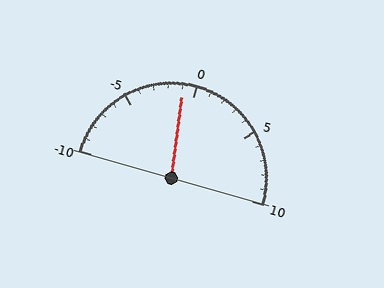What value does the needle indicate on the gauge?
The needle indicates approximately -1.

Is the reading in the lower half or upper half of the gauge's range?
The reading is in the lower half of the range (-10 to 10).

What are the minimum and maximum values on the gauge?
The gauge ranges from -10 to 10.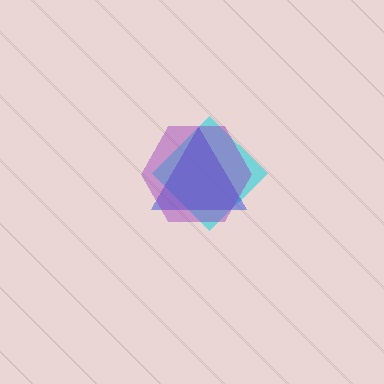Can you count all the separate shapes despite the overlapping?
Yes, there are 3 separate shapes.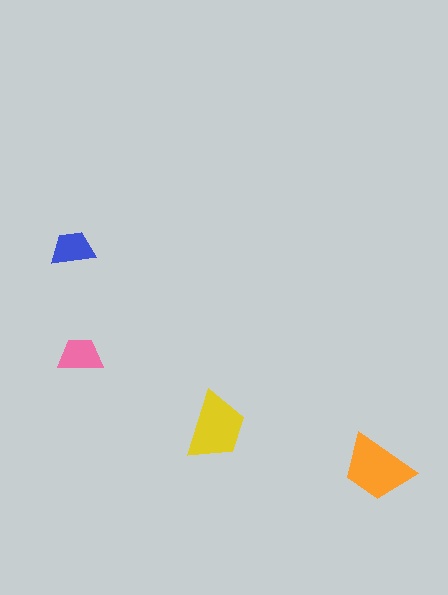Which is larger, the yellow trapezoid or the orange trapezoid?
The orange one.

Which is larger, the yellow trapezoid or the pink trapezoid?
The yellow one.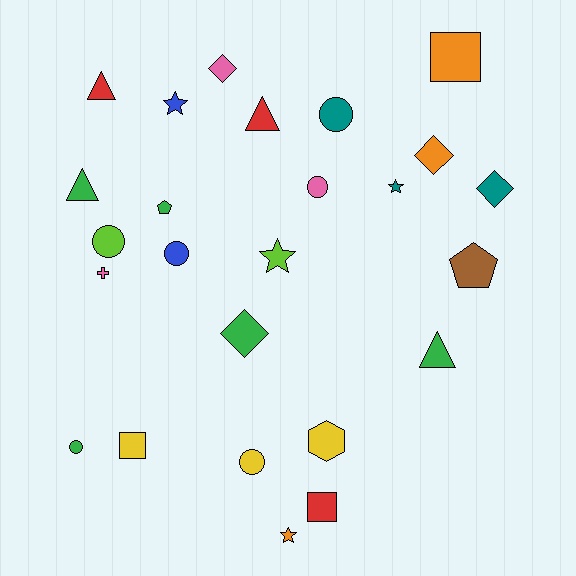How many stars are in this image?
There are 4 stars.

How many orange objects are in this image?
There are 3 orange objects.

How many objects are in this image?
There are 25 objects.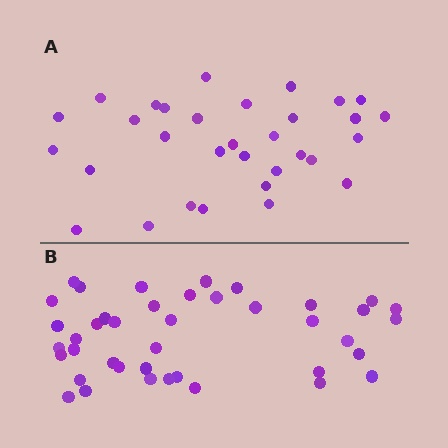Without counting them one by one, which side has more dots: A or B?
Region B (the bottom region) has more dots.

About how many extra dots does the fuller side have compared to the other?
Region B has roughly 8 or so more dots than region A.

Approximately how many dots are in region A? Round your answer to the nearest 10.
About 30 dots. (The exact count is 32, which rounds to 30.)